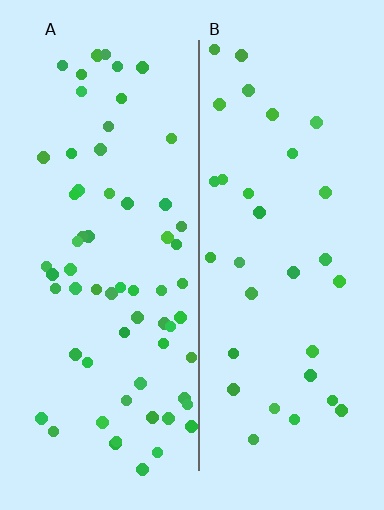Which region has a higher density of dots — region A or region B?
A (the left).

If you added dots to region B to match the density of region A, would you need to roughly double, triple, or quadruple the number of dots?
Approximately double.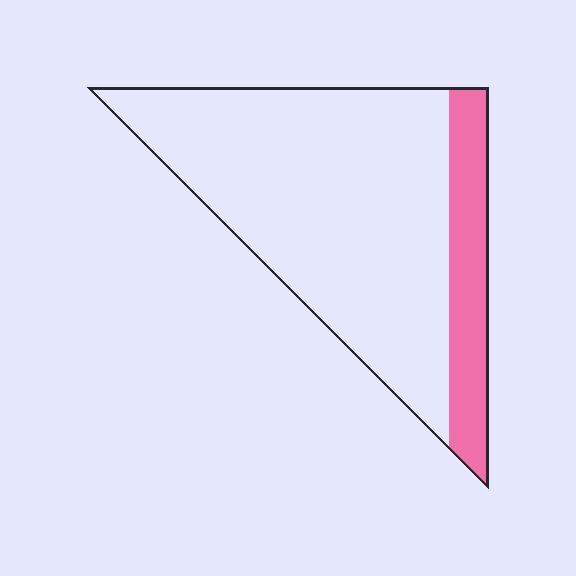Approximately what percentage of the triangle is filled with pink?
Approximately 20%.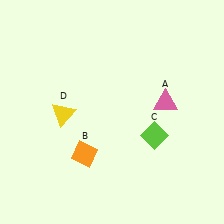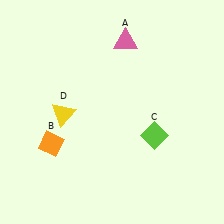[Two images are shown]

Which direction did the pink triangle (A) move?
The pink triangle (A) moved up.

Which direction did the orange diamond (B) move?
The orange diamond (B) moved left.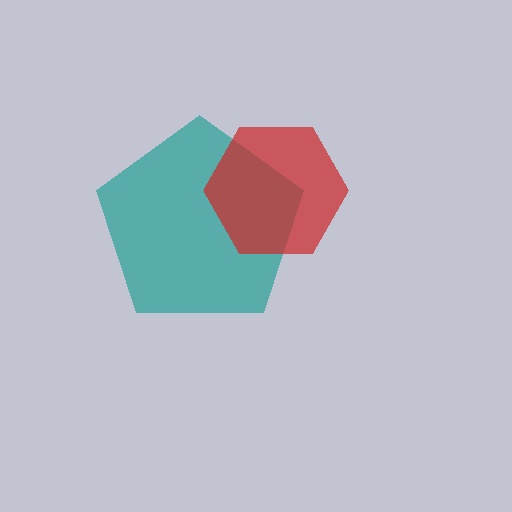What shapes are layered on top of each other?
The layered shapes are: a teal pentagon, a red hexagon.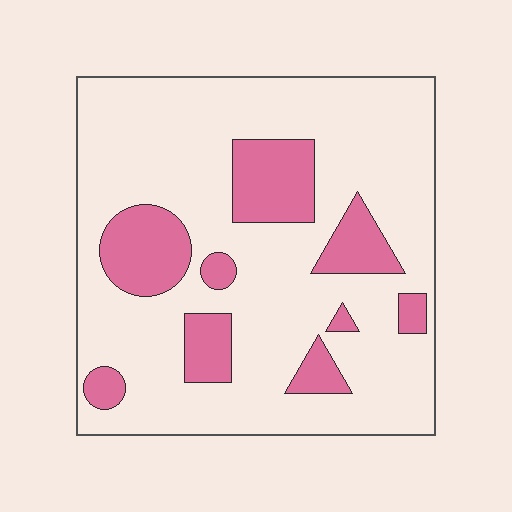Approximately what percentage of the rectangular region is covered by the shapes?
Approximately 20%.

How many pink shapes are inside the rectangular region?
9.